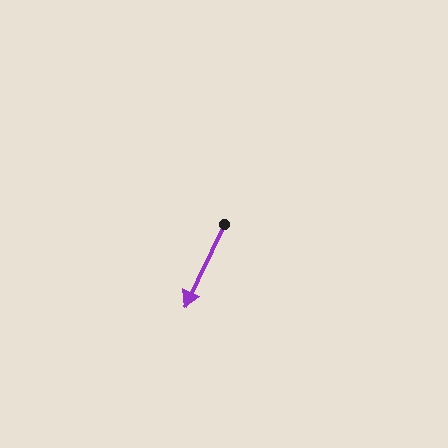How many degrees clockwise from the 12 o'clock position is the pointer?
Approximately 206 degrees.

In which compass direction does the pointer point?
Southwest.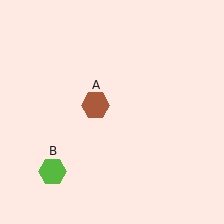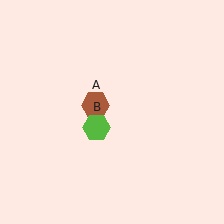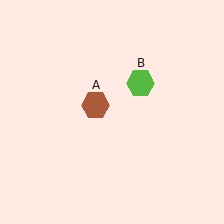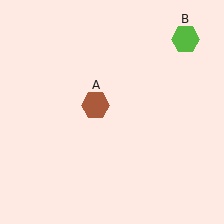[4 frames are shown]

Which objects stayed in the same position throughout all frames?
Brown hexagon (object A) remained stationary.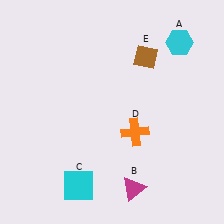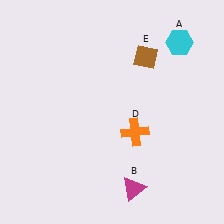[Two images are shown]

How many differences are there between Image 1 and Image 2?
There is 1 difference between the two images.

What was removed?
The cyan square (C) was removed in Image 2.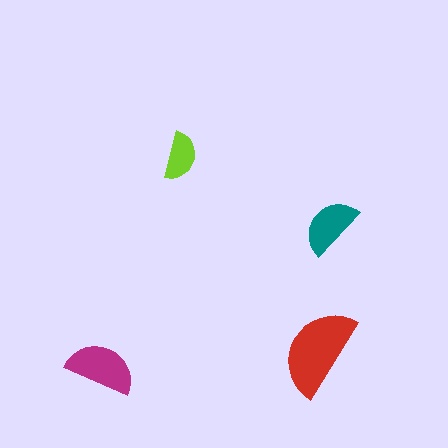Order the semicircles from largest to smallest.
the red one, the magenta one, the teal one, the lime one.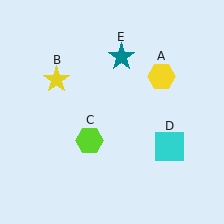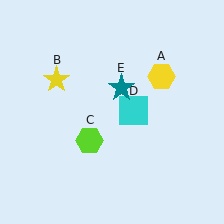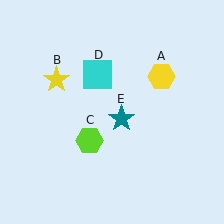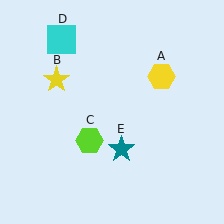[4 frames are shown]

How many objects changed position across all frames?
2 objects changed position: cyan square (object D), teal star (object E).